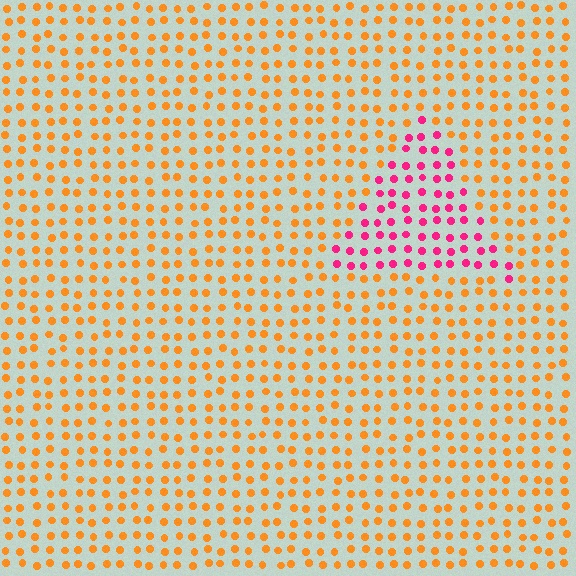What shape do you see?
I see a triangle.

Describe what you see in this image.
The image is filled with small orange elements in a uniform arrangement. A triangle-shaped region is visible where the elements are tinted to a slightly different hue, forming a subtle color boundary.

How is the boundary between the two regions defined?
The boundary is defined purely by a slight shift in hue (about 59 degrees). Spacing, size, and orientation are identical on both sides.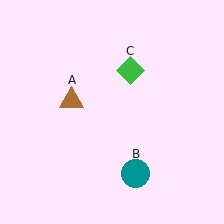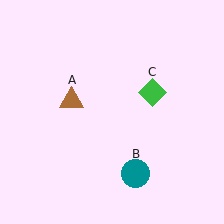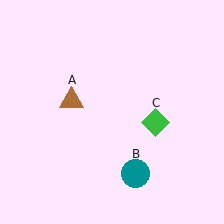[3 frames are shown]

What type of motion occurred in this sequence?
The green diamond (object C) rotated clockwise around the center of the scene.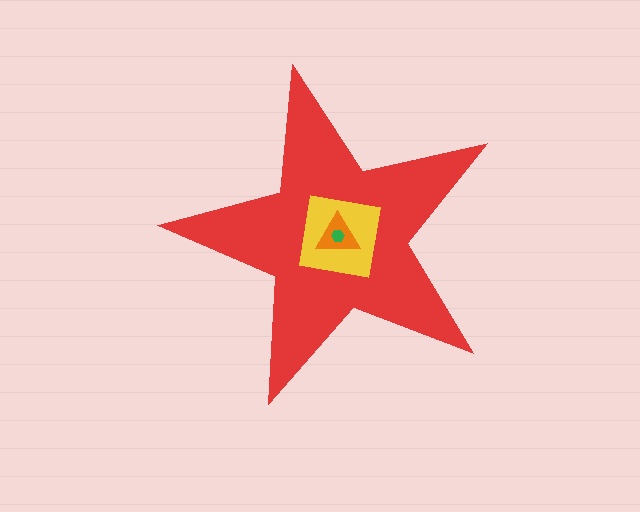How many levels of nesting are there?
4.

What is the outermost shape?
The red star.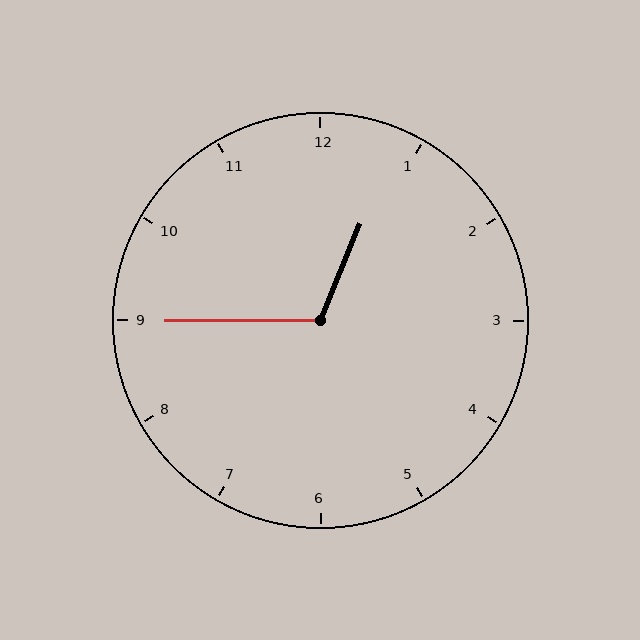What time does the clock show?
12:45.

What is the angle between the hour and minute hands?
Approximately 112 degrees.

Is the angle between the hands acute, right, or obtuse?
It is obtuse.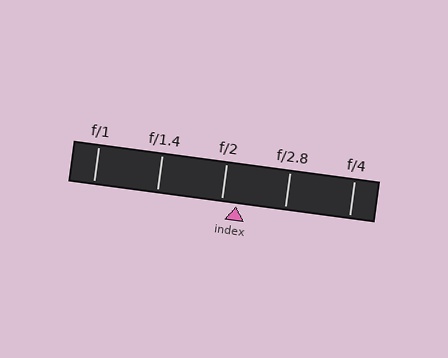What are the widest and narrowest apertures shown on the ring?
The widest aperture shown is f/1 and the narrowest is f/4.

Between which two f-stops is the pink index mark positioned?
The index mark is between f/2 and f/2.8.